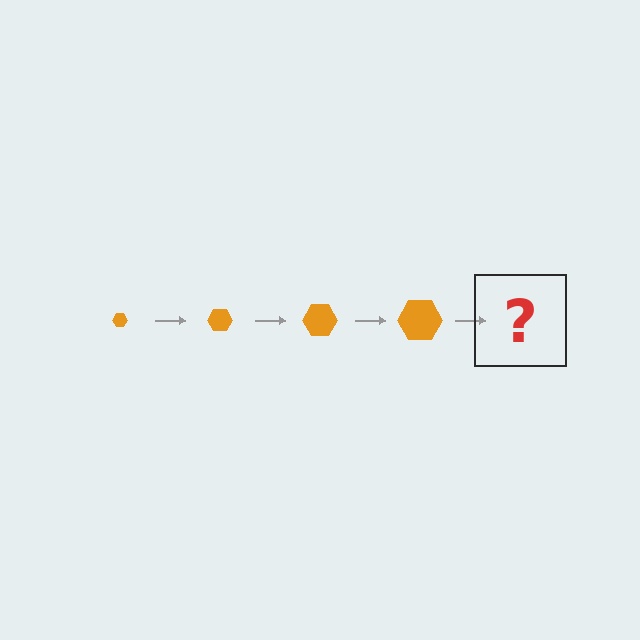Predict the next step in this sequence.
The next step is an orange hexagon, larger than the previous one.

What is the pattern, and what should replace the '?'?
The pattern is that the hexagon gets progressively larger each step. The '?' should be an orange hexagon, larger than the previous one.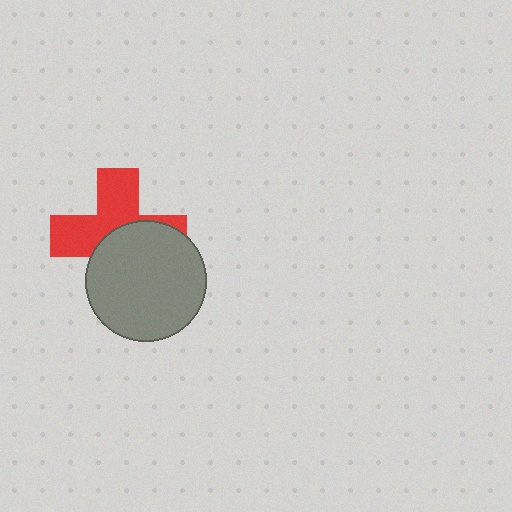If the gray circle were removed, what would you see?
You would see the complete red cross.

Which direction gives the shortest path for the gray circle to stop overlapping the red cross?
Moving down gives the shortest separation.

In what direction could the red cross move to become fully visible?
The red cross could move up. That would shift it out from behind the gray circle entirely.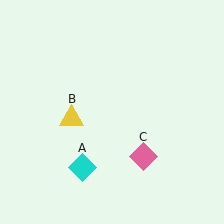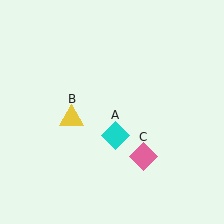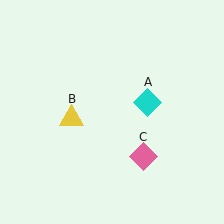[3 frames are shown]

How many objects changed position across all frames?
1 object changed position: cyan diamond (object A).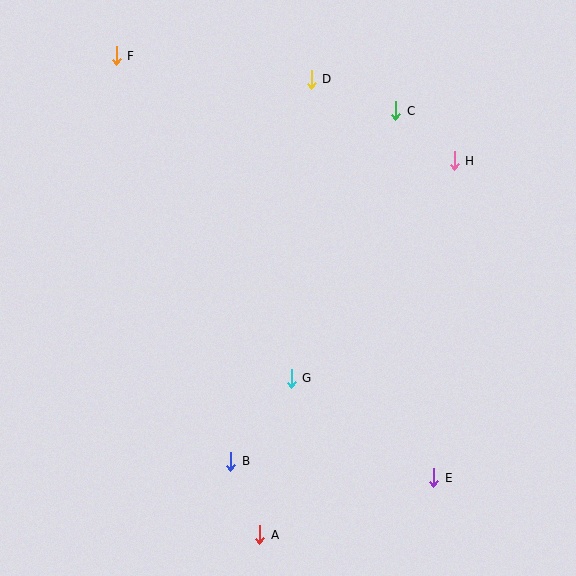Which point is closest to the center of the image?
Point G at (291, 378) is closest to the center.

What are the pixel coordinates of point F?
Point F is at (116, 56).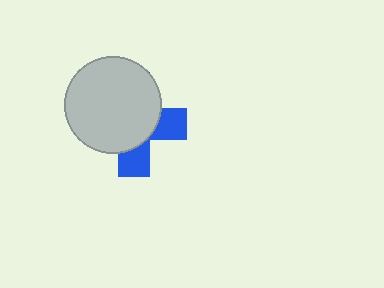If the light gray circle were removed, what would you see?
You would see the complete blue cross.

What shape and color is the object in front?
The object in front is a light gray circle.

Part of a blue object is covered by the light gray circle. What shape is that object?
It is a cross.